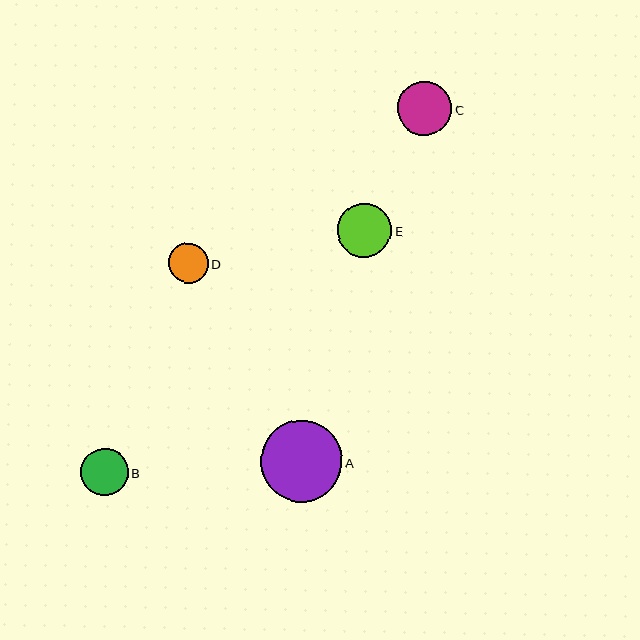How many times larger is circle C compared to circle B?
Circle C is approximately 1.2 times the size of circle B.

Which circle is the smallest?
Circle D is the smallest with a size of approximately 40 pixels.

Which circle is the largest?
Circle A is the largest with a size of approximately 82 pixels.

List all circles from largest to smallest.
From largest to smallest: A, C, E, B, D.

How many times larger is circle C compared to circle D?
Circle C is approximately 1.4 times the size of circle D.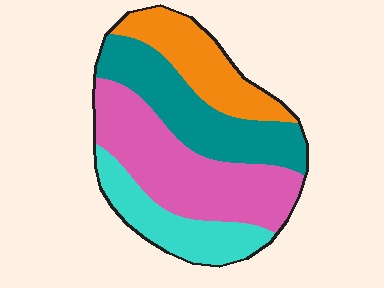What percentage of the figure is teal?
Teal takes up about one quarter (1/4) of the figure.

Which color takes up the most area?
Pink, at roughly 35%.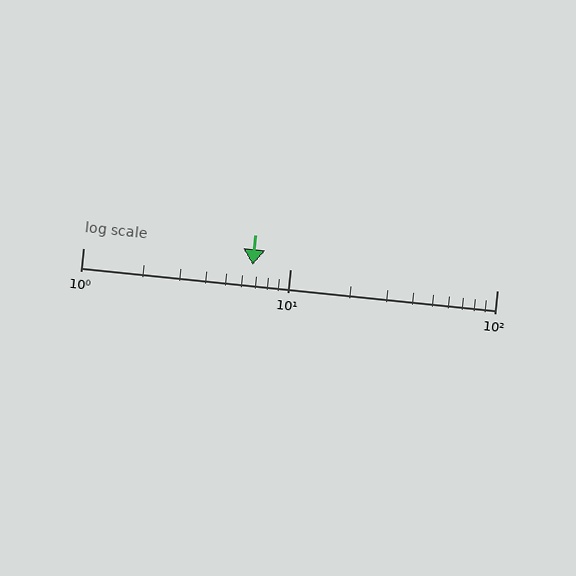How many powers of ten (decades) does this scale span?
The scale spans 2 decades, from 1 to 100.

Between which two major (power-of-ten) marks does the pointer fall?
The pointer is between 1 and 10.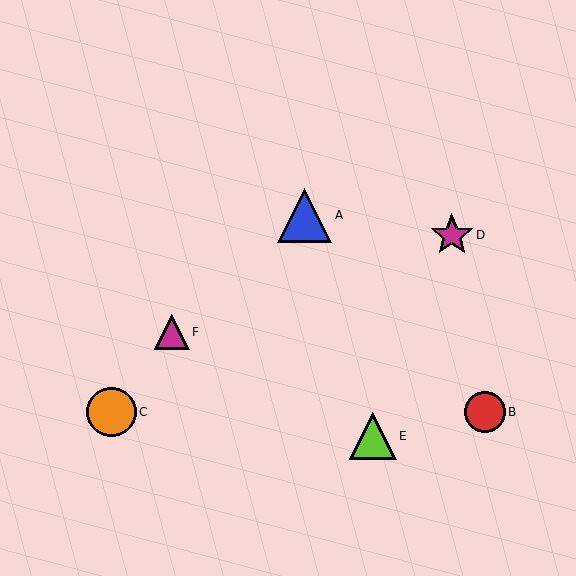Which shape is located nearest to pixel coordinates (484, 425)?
The red circle (labeled B) at (485, 412) is nearest to that location.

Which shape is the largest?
The blue triangle (labeled A) is the largest.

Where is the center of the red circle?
The center of the red circle is at (485, 412).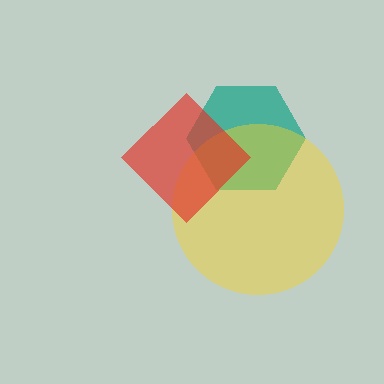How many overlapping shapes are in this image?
There are 3 overlapping shapes in the image.